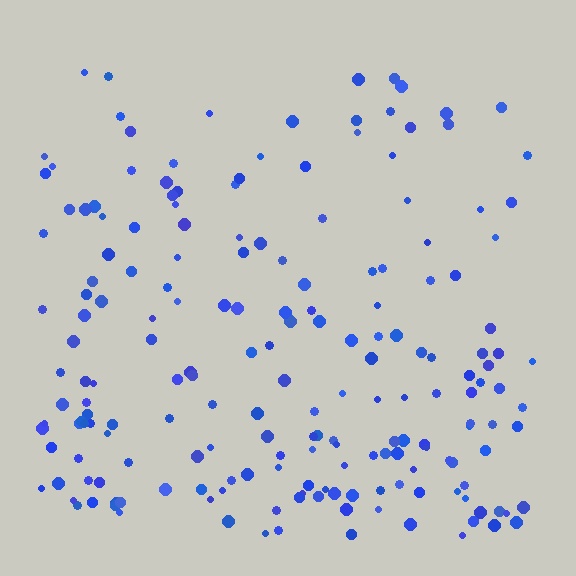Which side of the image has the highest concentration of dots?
The bottom.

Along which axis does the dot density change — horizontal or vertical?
Vertical.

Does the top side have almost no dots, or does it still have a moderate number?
Still a moderate number, just noticeably fewer than the bottom.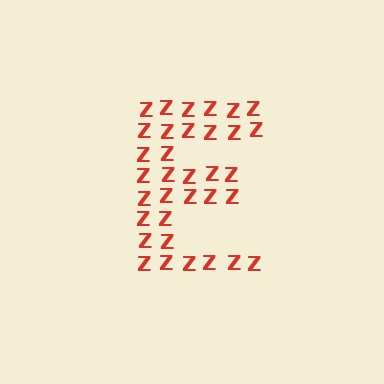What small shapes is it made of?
It is made of small letter Z's.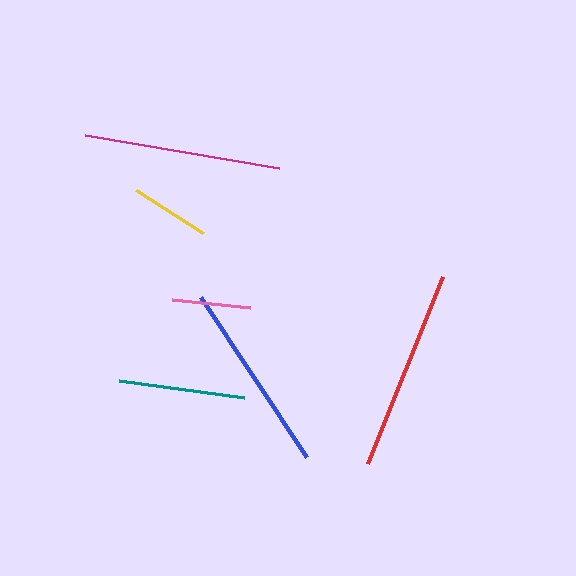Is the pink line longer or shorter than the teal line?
The teal line is longer than the pink line.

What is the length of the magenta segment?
The magenta segment is approximately 197 pixels long.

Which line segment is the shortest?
The pink line is the shortest at approximately 78 pixels.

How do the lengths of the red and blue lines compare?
The red and blue lines are approximately the same length.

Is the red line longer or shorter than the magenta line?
The red line is longer than the magenta line.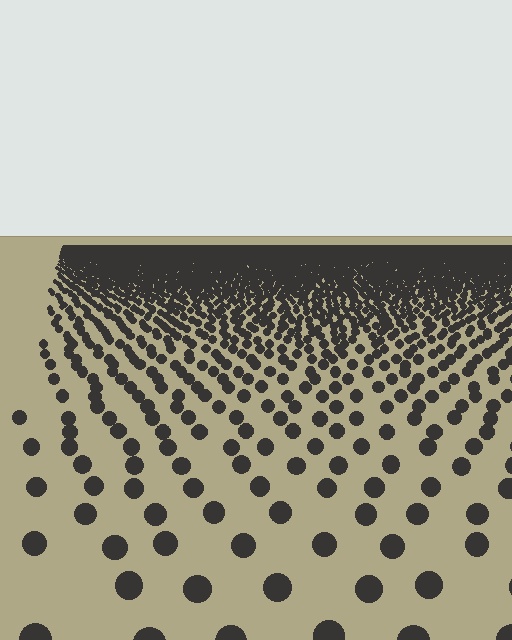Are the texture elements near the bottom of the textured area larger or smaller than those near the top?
Larger. Near the bottom, elements are closer to the viewer and appear at a bigger on-screen size.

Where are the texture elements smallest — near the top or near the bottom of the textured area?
Near the top.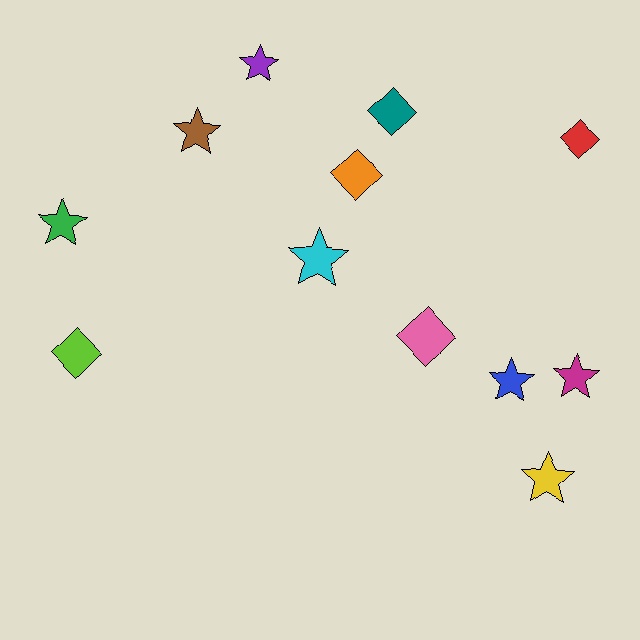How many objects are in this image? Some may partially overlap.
There are 12 objects.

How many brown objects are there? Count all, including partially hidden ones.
There is 1 brown object.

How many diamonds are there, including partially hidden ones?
There are 5 diamonds.